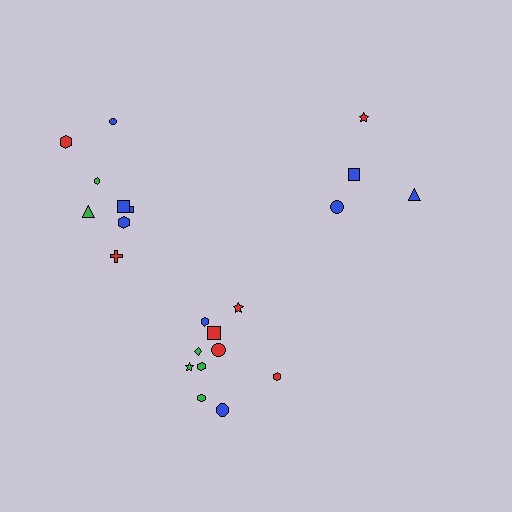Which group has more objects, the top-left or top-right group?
The top-left group.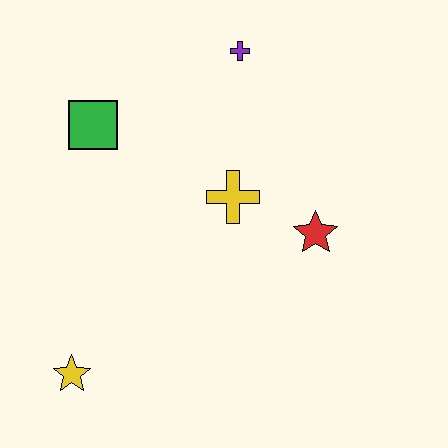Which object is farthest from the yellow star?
The purple cross is farthest from the yellow star.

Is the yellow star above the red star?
No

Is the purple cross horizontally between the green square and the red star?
Yes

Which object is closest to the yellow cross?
The red star is closest to the yellow cross.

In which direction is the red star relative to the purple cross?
The red star is below the purple cross.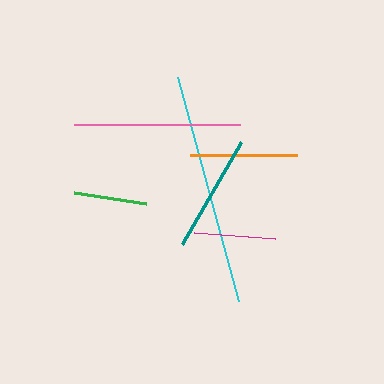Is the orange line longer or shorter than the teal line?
The teal line is longer than the orange line.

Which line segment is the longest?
The cyan line is the longest at approximately 232 pixels.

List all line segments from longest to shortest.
From longest to shortest: cyan, pink, teal, orange, magenta, green.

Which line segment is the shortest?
The green line is the shortest at approximately 74 pixels.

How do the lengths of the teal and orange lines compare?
The teal and orange lines are approximately the same length.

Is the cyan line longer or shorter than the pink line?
The cyan line is longer than the pink line.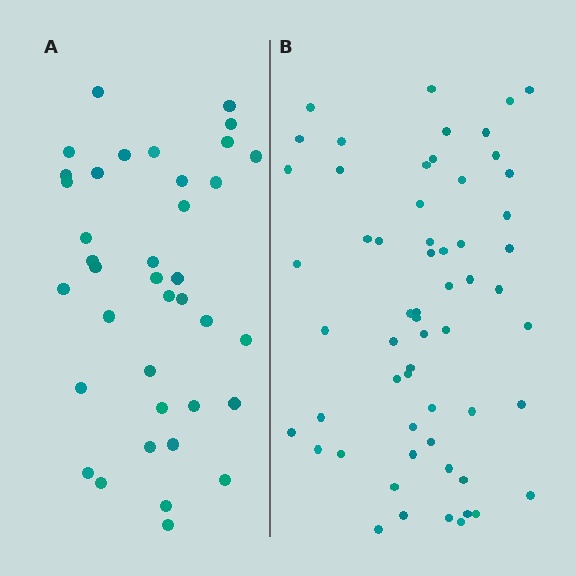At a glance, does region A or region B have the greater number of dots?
Region B (the right region) has more dots.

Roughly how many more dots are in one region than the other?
Region B has approximately 20 more dots than region A.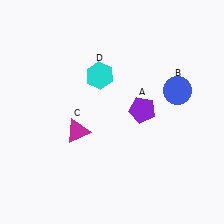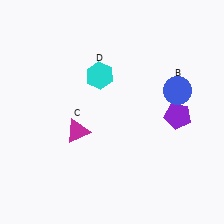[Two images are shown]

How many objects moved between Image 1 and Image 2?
1 object moved between the two images.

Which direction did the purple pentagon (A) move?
The purple pentagon (A) moved right.